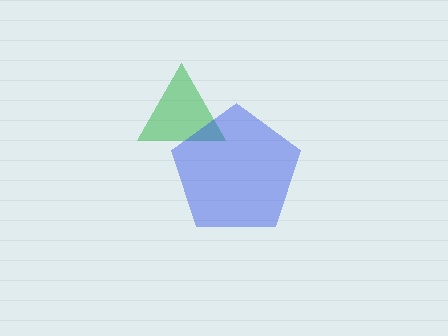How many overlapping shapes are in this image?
There are 2 overlapping shapes in the image.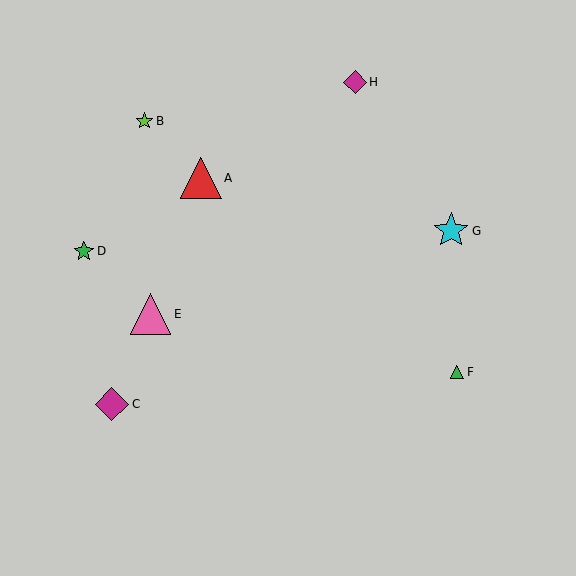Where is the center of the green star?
The center of the green star is at (84, 251).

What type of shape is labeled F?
Shape F is a green triangle.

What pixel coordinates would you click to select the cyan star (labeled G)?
Click at (451, 231) to select the cyan star G.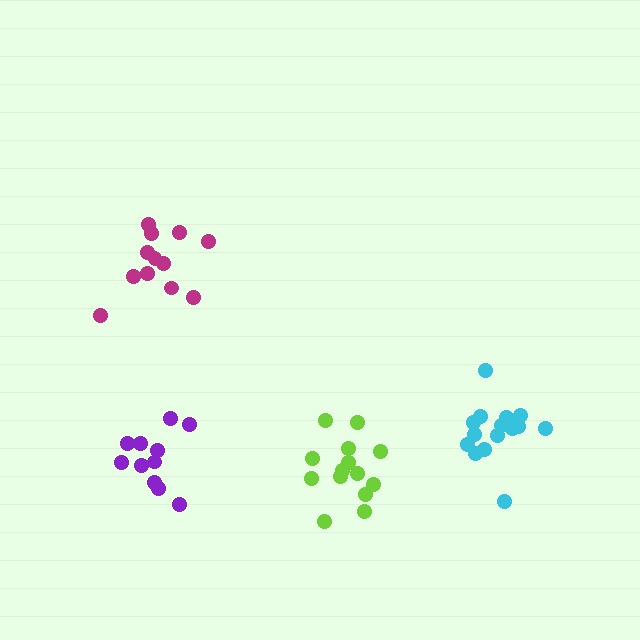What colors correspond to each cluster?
The clusters are colored: magenta, purple, lime, cyan.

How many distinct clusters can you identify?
There are 4 distinct clusters.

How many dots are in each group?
Group 1: 12 dots, Group 2: 11 dots, Group 3: 14 dots, Group 4: 16 dots (53 total).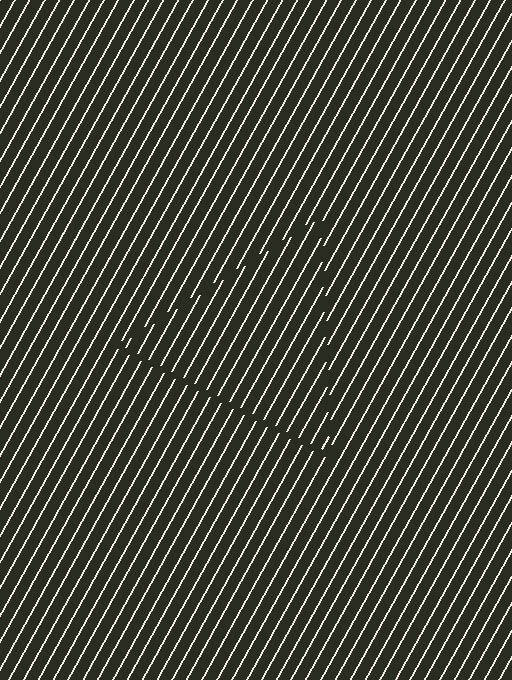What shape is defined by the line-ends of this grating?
An illusory triangle. The interior of the shape contains the same grating, shifted by half a period — the contour is defined by the phase discontinuity where line-ends from the inner and outer gratings abut.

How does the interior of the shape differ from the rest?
The interior of the shape contains the same grating, shifted by half a period — the contour is defined by the phase discontinuity where line-ends from the inner and outer gratings abut.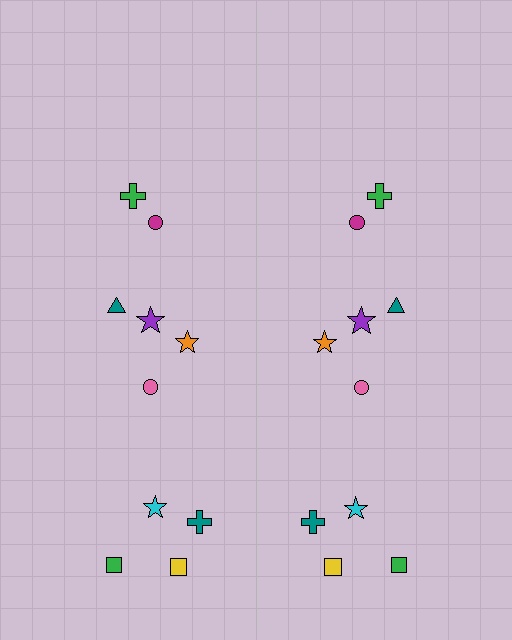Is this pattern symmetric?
Yes, this pattern has bilateral (reflection) symmetry.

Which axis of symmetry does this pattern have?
The pattern has a vertical axis of symmetry running through the center of the image.